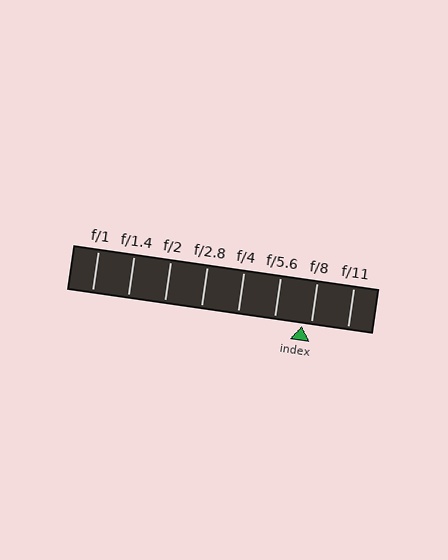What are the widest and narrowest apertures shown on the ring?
The widest aperture shown is f/1 and the narrowest is f/11.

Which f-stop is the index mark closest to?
The index mark is closest to f/8.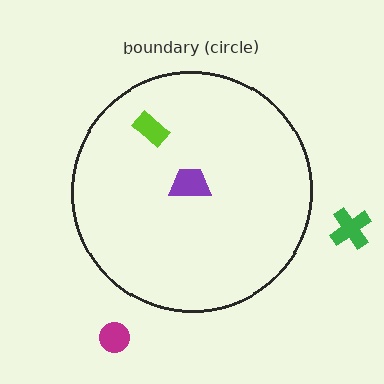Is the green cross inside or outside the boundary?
Outside.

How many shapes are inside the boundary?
2 inside, 2 outside.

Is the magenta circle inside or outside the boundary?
Outside.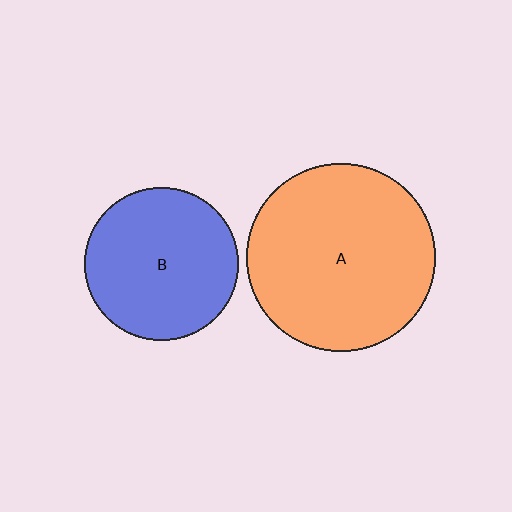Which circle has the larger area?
Circle A (orange).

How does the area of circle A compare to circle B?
Approximately 1.5 times.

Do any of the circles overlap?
No, none of the circles overlap.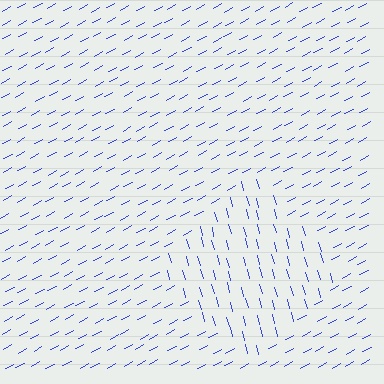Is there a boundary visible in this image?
Yes, there is a texture boundary formed by a change in line orientation.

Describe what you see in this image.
The image is filled with small blue line segments. A diamond region in the image has lines oriented differently from the surrounding lines, creating a visible texture boundary.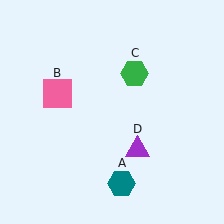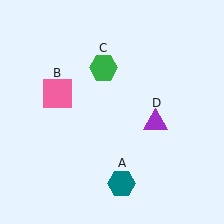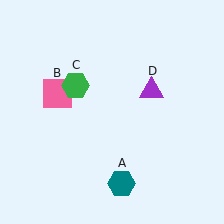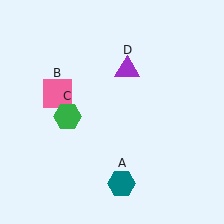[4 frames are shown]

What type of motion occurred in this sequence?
The green hexagon (object C), purple triangle (object D) rotated counterclockwise around the center of the scene.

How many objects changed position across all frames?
2 objects changed position: green hexagon (object C), purple triangle (object D).